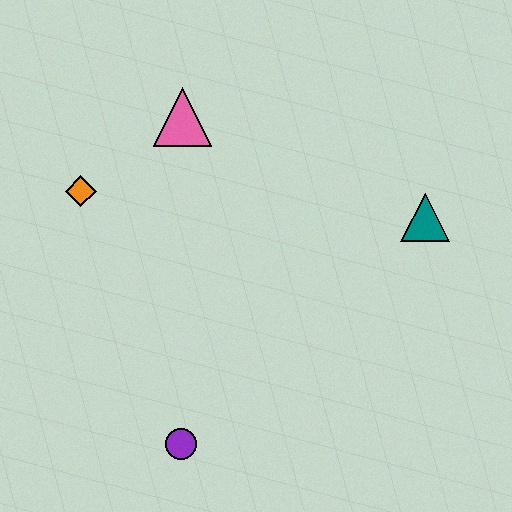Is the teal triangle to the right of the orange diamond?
Yes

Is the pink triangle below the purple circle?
No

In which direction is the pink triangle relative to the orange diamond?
The pink triangle is to the right of the orange diamond.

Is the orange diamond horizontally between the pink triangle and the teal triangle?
No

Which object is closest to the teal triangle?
The pink triangle is closest to the teal triangle.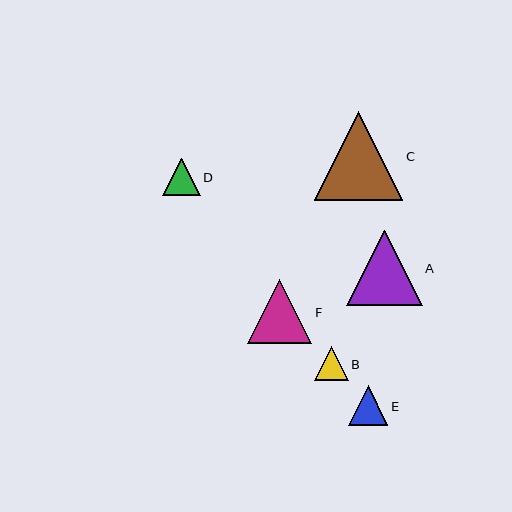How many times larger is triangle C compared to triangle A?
Triangle C is approximately 1.2 times the size of triangle A.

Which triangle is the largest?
Triangle C is the largest with a size of approximately 88 pixels.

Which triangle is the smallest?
Triangle B is the smallest with a size of approximately 34 pixels.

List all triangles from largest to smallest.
From largest to smallest: C, A, F, E, D, B.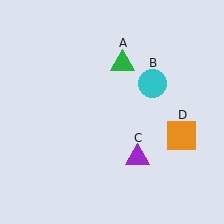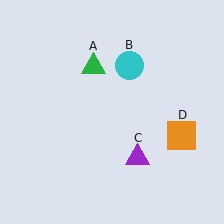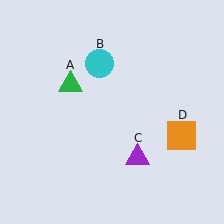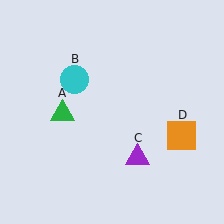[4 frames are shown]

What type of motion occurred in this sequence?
The green triangle (object A), cyan circle (object B) rotated counterclockwise around the center of the scene.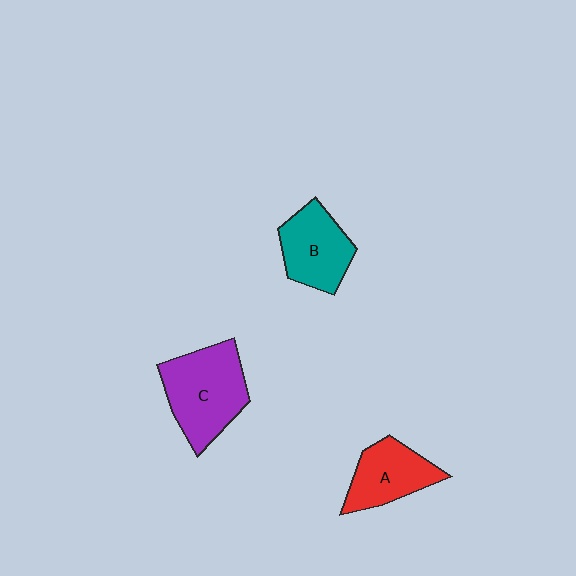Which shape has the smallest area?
Shape A (red).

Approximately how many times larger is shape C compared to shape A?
Approximately 1.4 times.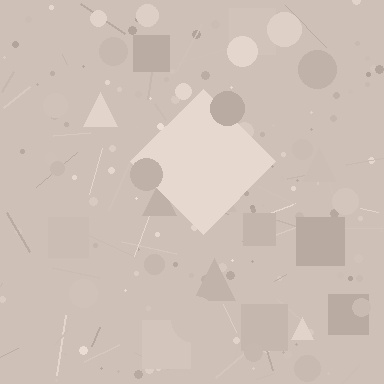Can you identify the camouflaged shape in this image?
The camouflaged shape is a diamond.